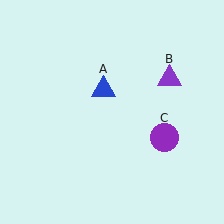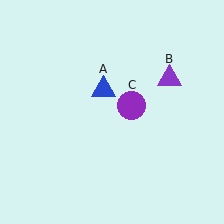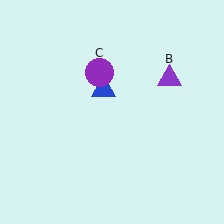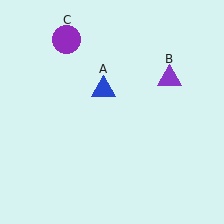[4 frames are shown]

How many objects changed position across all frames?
1 object changed position: purple circle (object C).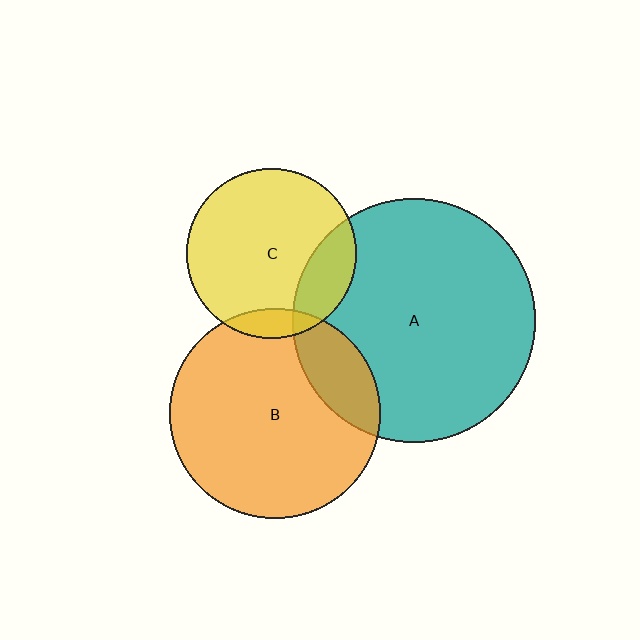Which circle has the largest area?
Circle A (teal).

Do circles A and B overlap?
Yes.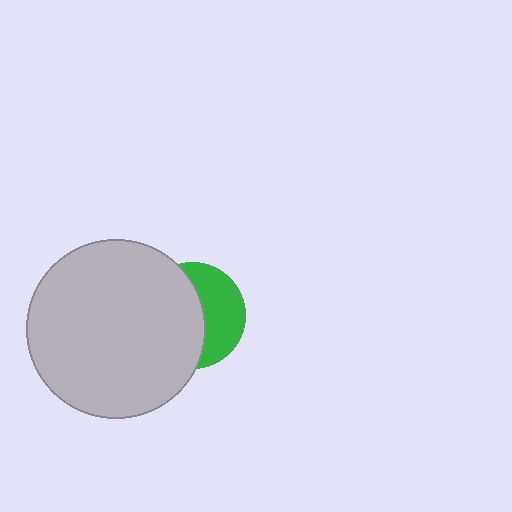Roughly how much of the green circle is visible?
A small part of it is visible (roughly 42%).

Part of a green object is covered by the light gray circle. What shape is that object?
It is a circle.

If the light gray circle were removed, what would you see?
You would see the complete green circle.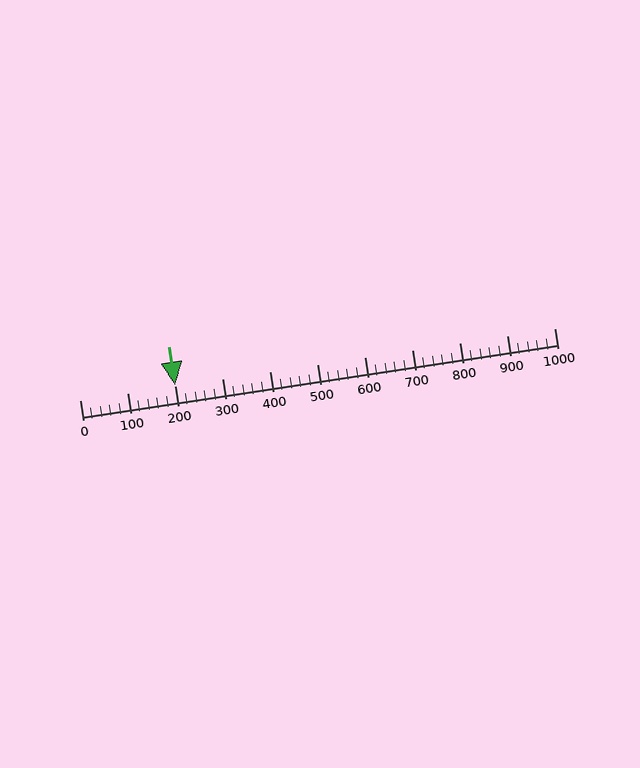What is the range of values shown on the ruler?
The ruler shows values from 0 to 1000.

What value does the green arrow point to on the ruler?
The green arrow points to approximately 200.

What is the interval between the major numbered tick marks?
The major tick marks are spaced 100 units apart.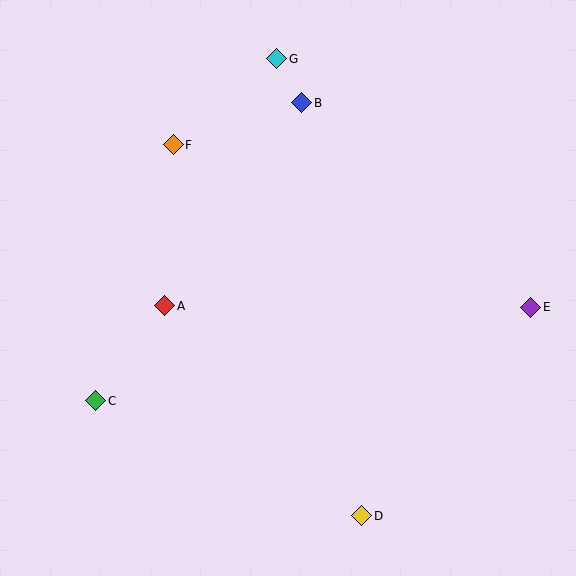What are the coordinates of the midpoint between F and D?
The midpoint between F and D is at (268, 330).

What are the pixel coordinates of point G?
Point G is at (277, 59).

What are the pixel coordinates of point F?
Point F is at (173, 145).